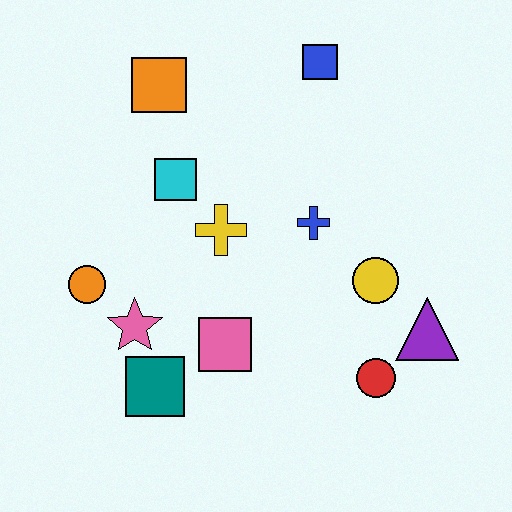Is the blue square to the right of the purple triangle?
No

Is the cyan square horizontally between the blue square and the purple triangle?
No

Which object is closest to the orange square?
The cyan square is closest to the orange square.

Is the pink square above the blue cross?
No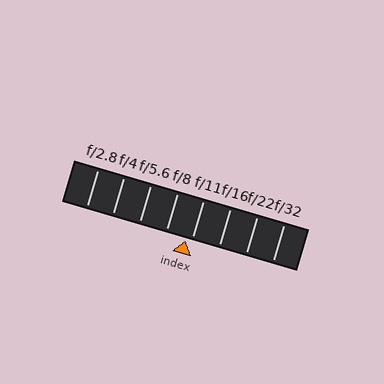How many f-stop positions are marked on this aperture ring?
There are 8 f-stop positions marked.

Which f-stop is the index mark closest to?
The index mark is closest to f/11.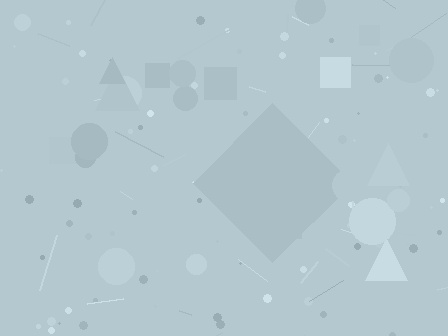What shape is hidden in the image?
A diamond is hidden in the image.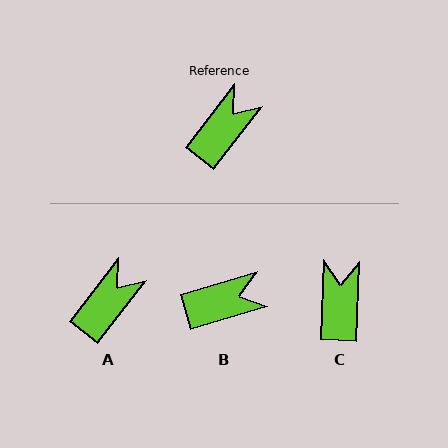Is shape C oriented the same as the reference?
No, it is off by about 36 degrees.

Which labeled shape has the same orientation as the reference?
A.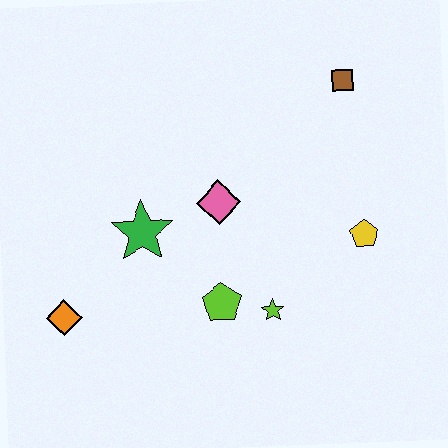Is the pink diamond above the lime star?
Yes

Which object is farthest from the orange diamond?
The brown square is farthest from the orange diamond.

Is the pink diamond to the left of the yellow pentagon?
Yes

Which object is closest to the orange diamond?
The green star is closest to the orange diamond.